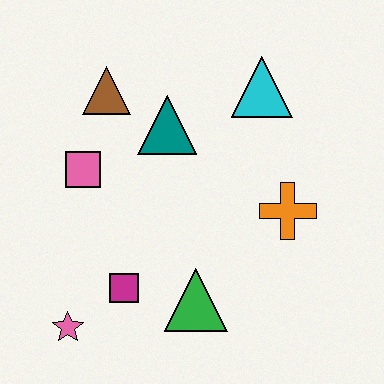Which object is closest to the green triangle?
The magenta square is closest to the green triangle.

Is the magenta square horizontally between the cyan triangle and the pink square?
Yes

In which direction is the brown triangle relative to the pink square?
The brown triangle is above the pink square.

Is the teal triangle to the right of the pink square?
Yes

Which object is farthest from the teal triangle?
The pink star is farthest from the teal triangle.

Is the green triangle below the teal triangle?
Yes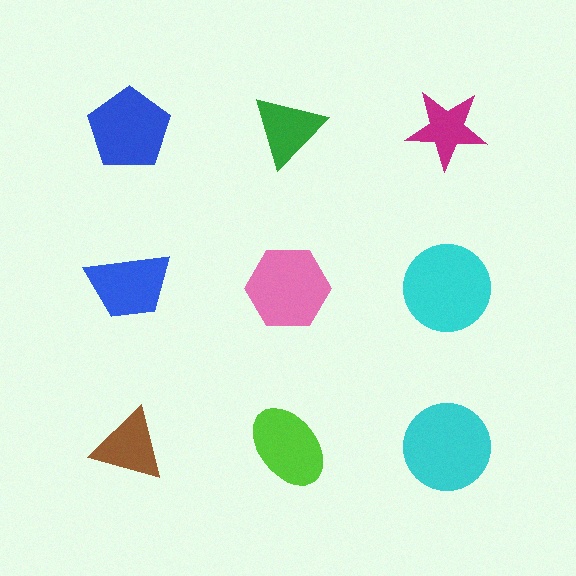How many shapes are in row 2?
3 shapes.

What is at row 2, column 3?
A cyan circle.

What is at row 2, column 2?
A pink hexagon.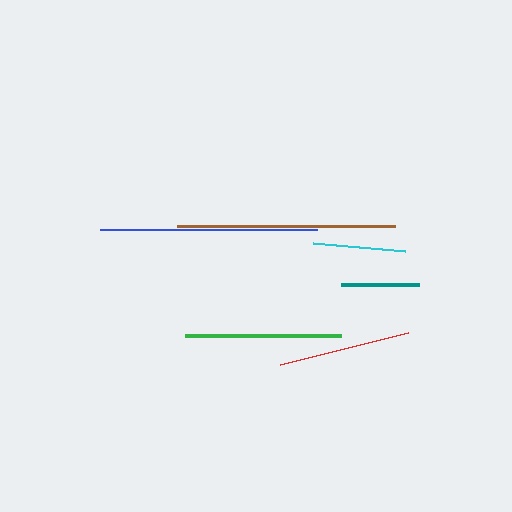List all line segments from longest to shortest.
From longest to shortest: brown, blue, green, red, cyan, teal.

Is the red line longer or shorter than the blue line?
The blue line is longer than the red line.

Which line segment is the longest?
The brown line is the longest at approximately 218 pixels.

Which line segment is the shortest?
The teal line is the shortest at approximately 78 pixels.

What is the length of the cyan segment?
The cyan segment is approximately 93 pixels long.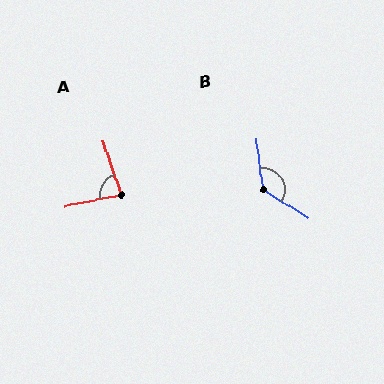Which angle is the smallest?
A, at approximately 83 degrees.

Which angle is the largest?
B, at approximately 129 degrees.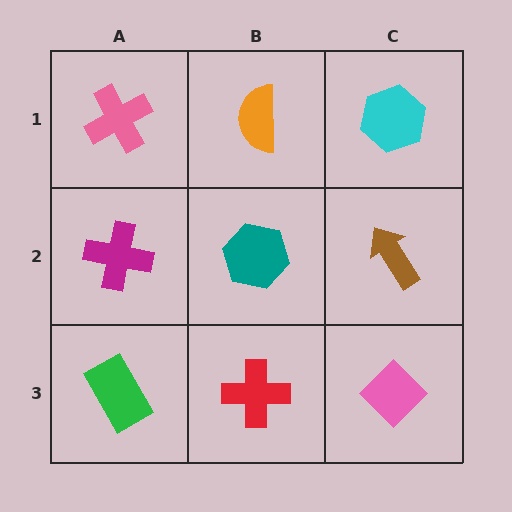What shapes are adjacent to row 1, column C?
A brown arrow (row 2, column C), an orange semicircle (row 1, column B).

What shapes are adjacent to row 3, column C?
A brown arrow (row 2, column C), a red cross (row 3, column B).